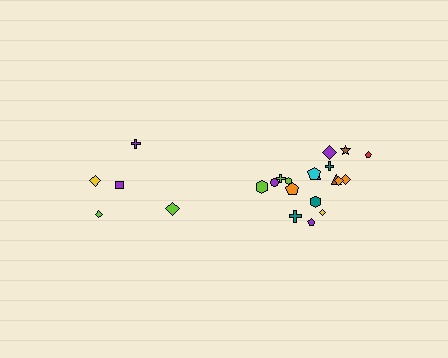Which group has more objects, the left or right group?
The right group.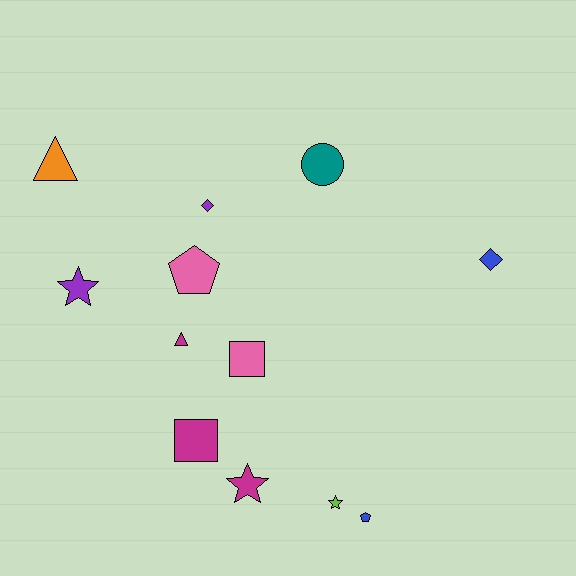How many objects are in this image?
There are 12 objects.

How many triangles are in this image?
There are 2 triangles.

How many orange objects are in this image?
There is 1 orange object.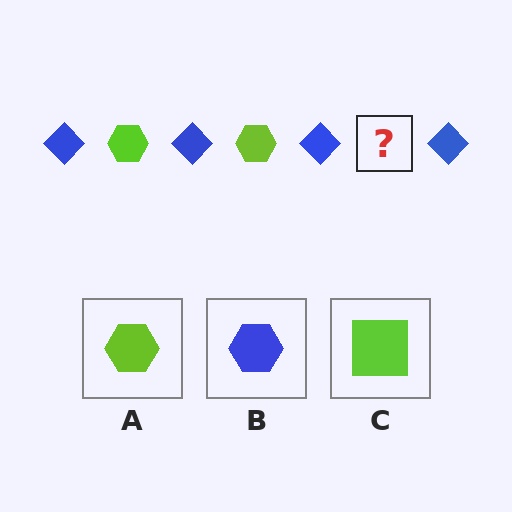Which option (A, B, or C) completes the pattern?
A.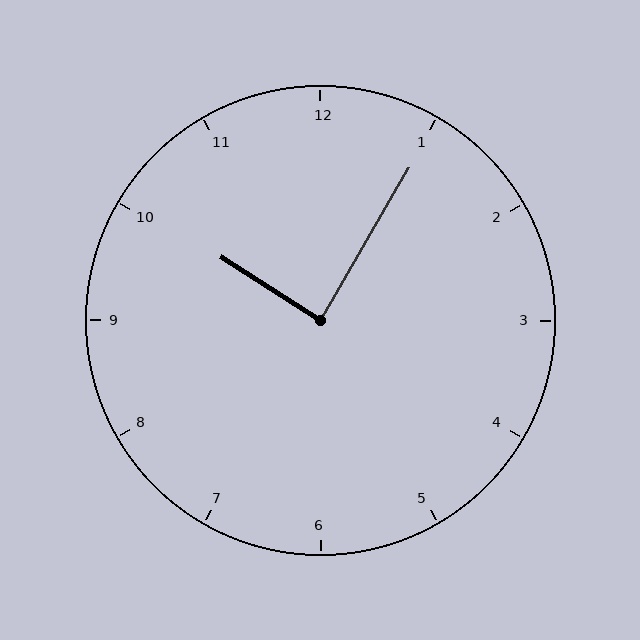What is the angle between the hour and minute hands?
Approximately 88 degrees.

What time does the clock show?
10:05.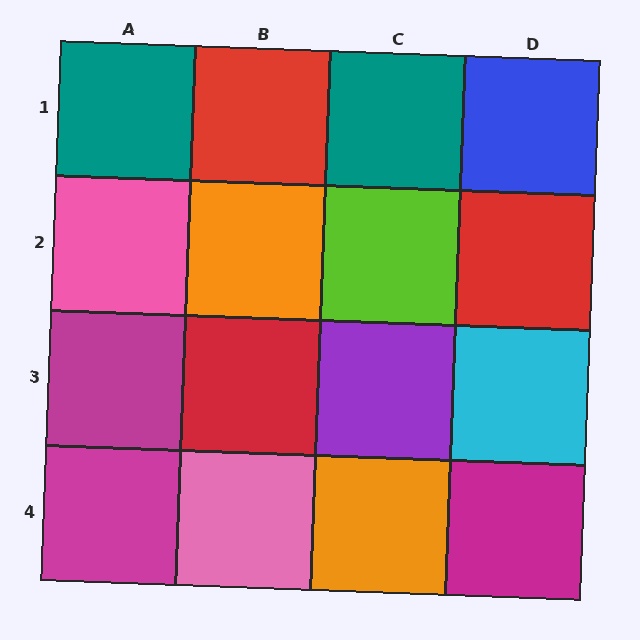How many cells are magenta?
3 cells are magenta.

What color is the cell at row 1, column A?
Teal.